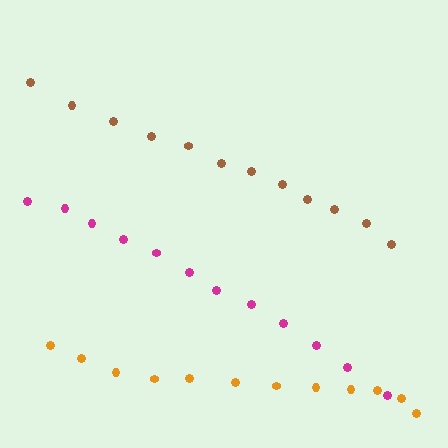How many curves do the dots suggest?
There are 3 distinct paths.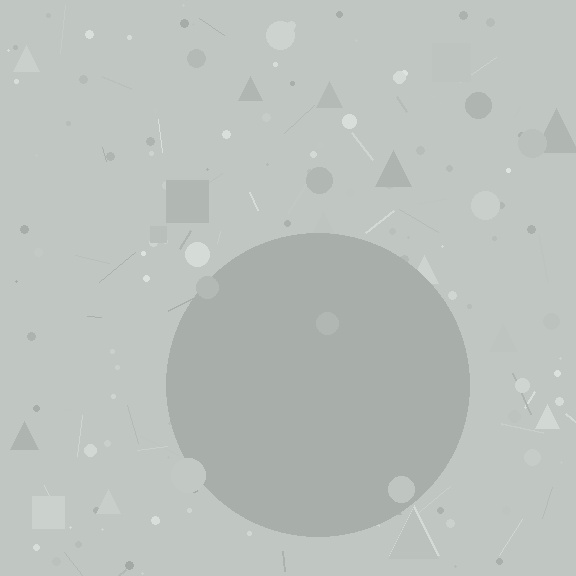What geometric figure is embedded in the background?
A circle is embedded in the background.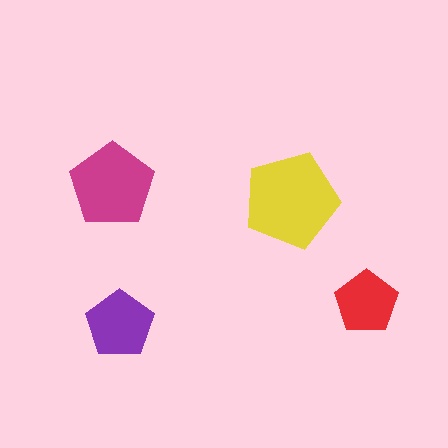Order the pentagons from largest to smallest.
the yellow one, the magenta one, the purple one, the red one.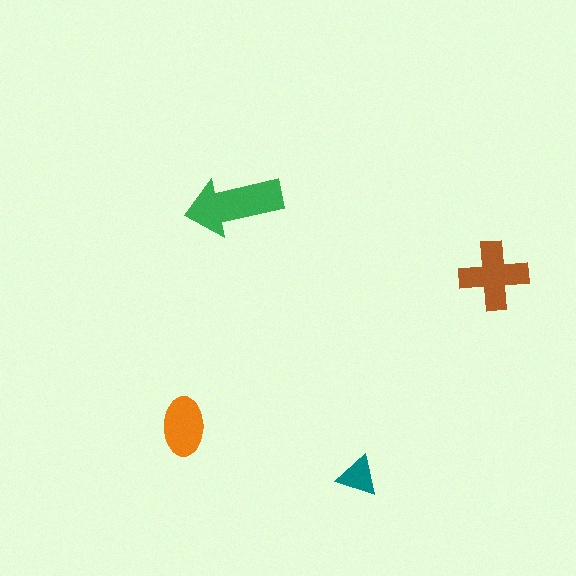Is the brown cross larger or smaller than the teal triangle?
Larger.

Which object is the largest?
The green arrow.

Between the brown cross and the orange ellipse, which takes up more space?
The brown cross.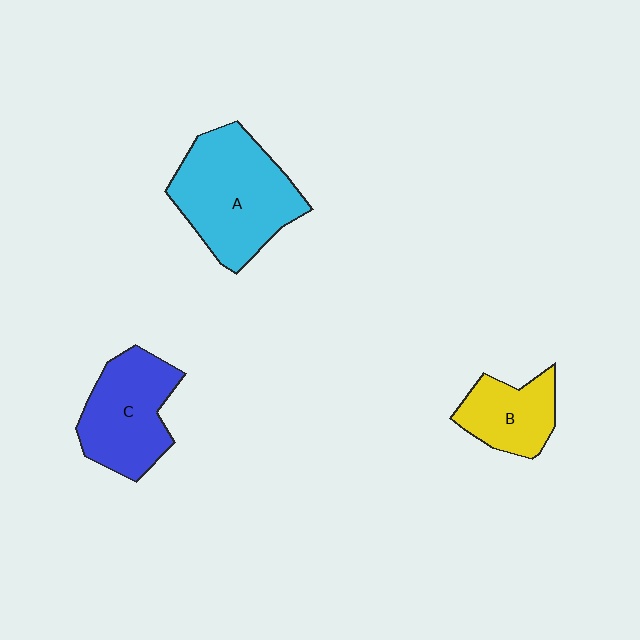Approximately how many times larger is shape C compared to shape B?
Approximately 1.5 times.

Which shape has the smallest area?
Shape B (yellow).